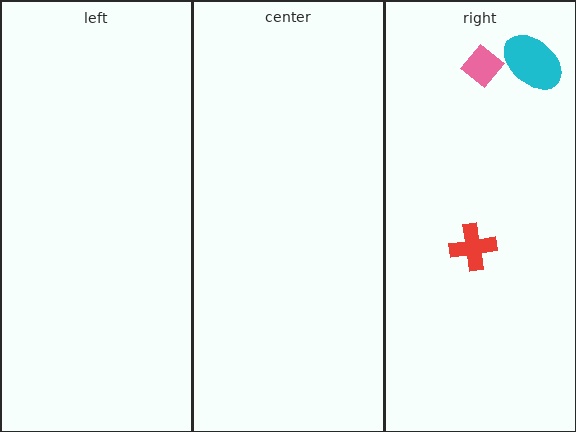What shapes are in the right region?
The pink diamond, the red cross, the cyan ellipse.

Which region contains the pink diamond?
The right region.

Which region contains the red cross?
The right region.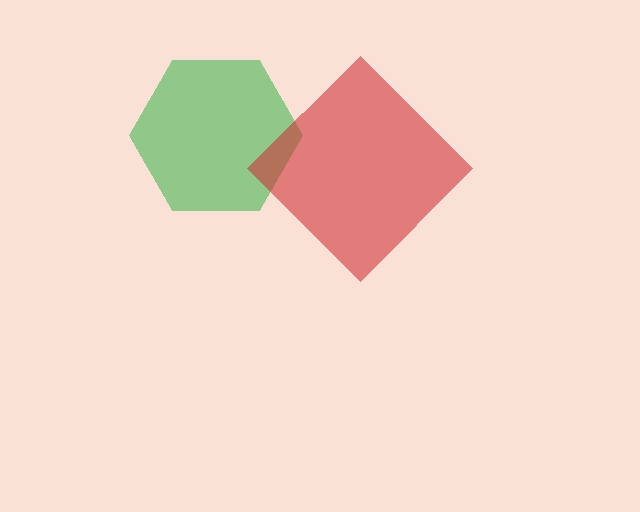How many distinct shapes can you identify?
There are 2 distinct shapes: a green hexagon, a red diamond.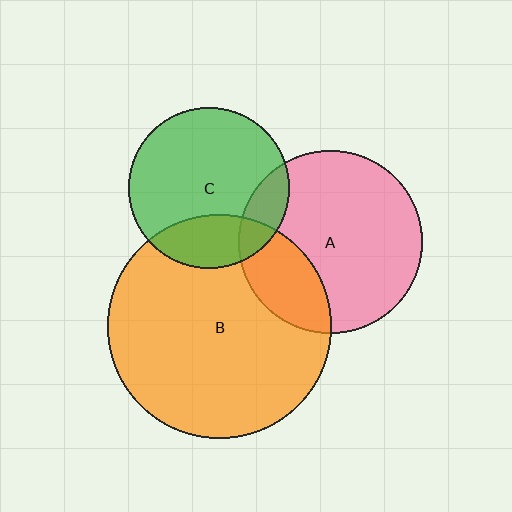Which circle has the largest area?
Circle B (orange).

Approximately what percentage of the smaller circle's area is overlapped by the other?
Approximately 25%.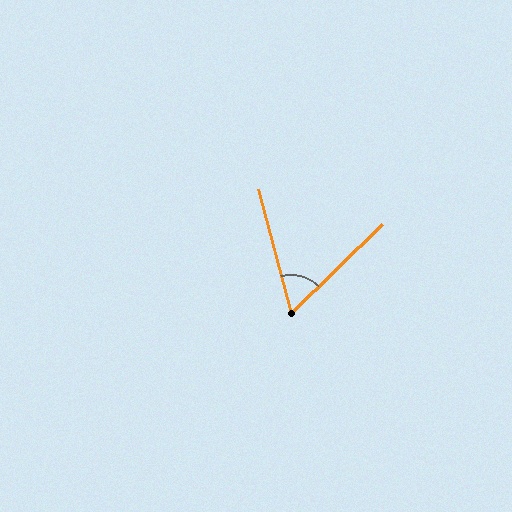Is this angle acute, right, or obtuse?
It is acute.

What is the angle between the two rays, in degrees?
Approximately 60 degrees.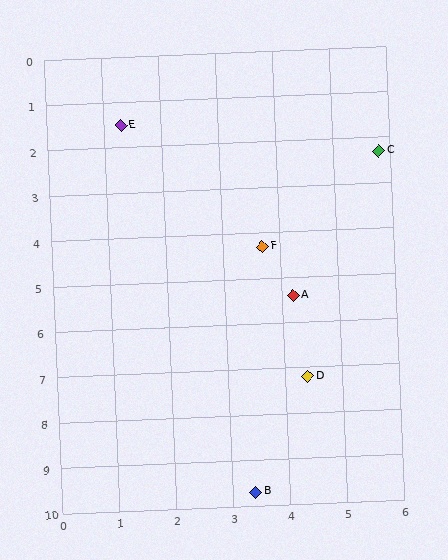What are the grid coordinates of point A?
Point A is at approximately (4.2, 5.4).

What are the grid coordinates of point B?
Point B is at approximately (3.4, 9.7).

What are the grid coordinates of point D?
Point D is at approximately (4.4, 7.2).